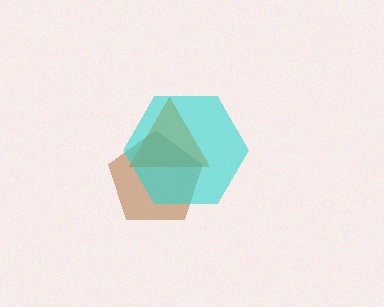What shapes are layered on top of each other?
The layered shapes are: an orange triangle, a brown pentagon, a cyan hexagon.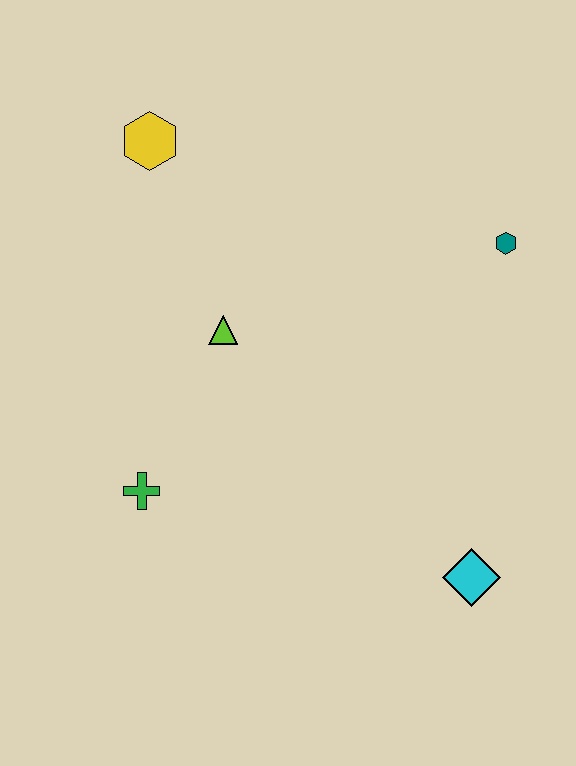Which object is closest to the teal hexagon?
The lime triangle is closest to the teal hexagon.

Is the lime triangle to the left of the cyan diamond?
Yes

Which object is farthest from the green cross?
The teal hexagon is farthest from the green cross.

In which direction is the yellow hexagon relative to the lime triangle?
The yellow hexagon is above the lime triangle.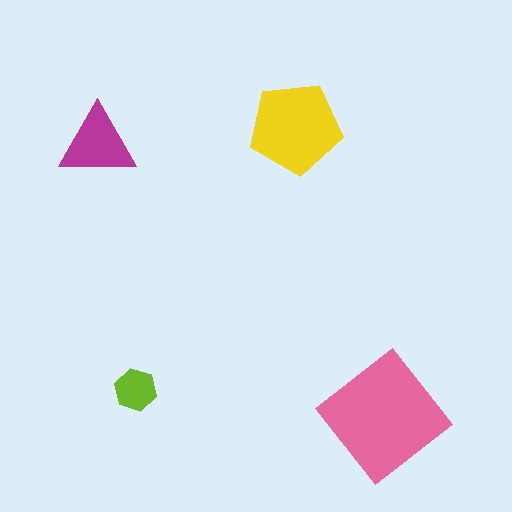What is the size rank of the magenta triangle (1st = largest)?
3rd.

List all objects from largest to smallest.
The pink diamond, the yellow pentagon, the magenta triangle, the lime hexagon.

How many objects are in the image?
There are 4 objects in the image.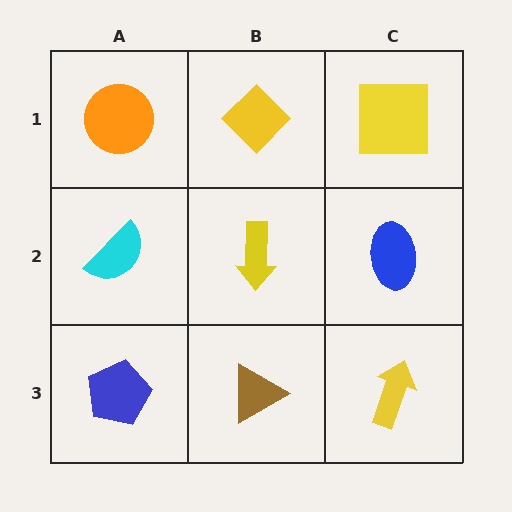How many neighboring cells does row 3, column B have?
3.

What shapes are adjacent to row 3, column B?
A yellow arrow (row 2, column B), a blue pentagon (row 3, column A), a yellow arrow (row 3, column C).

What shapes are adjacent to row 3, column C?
A blue ellipse (row 2, column C), a brown triangle (row 3, column B).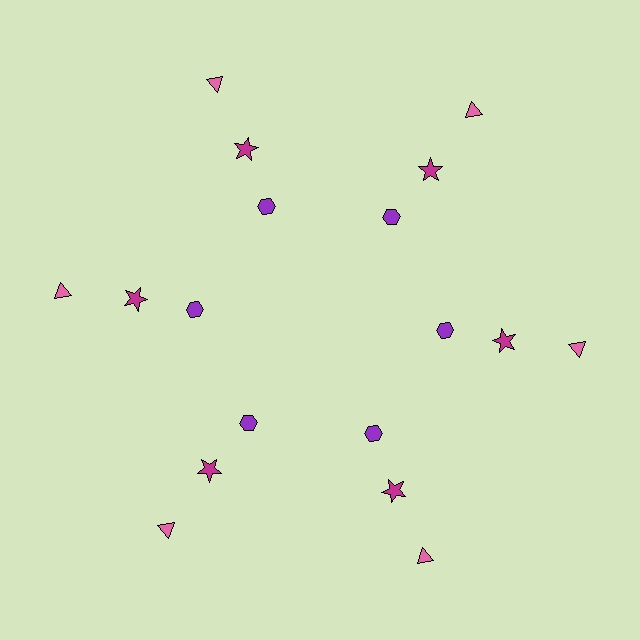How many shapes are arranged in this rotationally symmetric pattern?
There are 18 shapes, arranged in 6 groups of 3.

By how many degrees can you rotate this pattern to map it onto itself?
The pattern maps onto itself every 60 degrees of rotation.